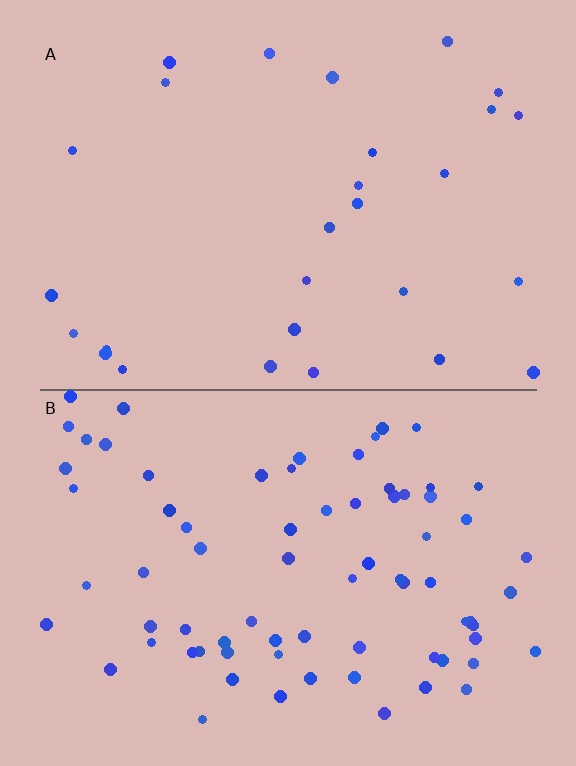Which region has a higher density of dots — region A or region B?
B (the bottom).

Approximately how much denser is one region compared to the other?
Approximately 2.7× — region B over region A.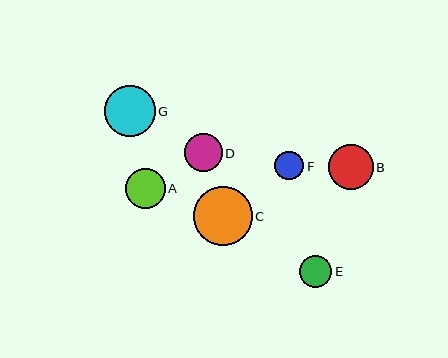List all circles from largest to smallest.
From largest to smallest: C, G, B, A, D, E, F.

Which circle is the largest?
Circle C is the largest with a size of approximately 58 pixels.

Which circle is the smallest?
Circle F is the smallest with a size of approximately 29 pixels.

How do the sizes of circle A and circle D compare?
Circle A and circle D are approximately the same size.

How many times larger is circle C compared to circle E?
Circle C is approximately 1.8 times the size of circle E.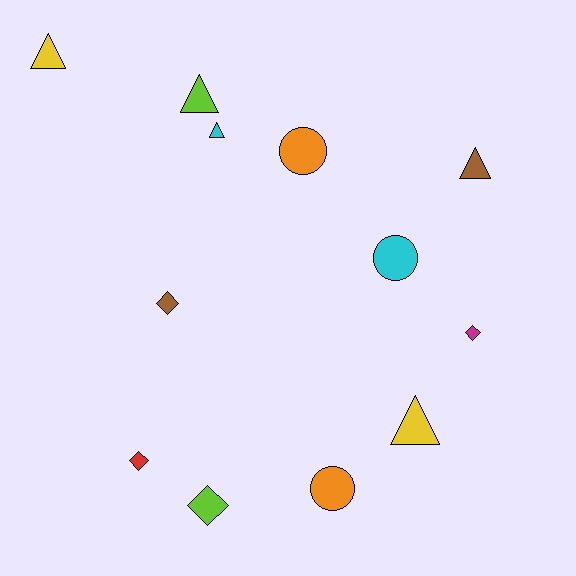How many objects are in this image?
There are 12 objects.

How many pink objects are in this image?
There are no pink objects.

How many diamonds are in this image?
There are 4 diamonds.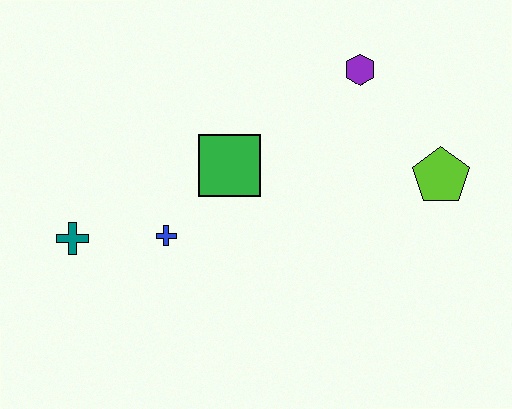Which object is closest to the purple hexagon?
The lime pentagon is closest to the purple hexagon.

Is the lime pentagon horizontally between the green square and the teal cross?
No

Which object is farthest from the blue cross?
The lime pentagon is farthest from the blue cross.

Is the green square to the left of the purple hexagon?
Yes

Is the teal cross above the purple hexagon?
No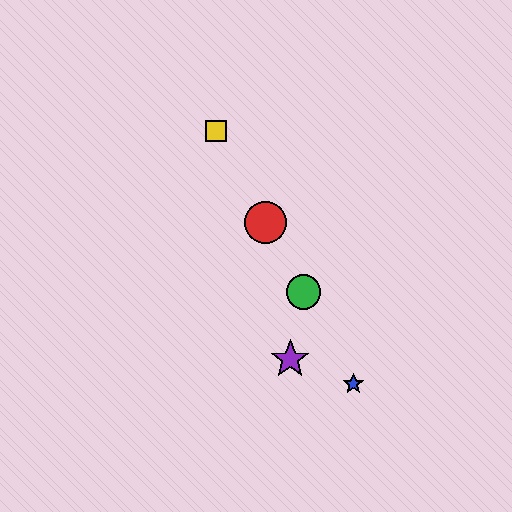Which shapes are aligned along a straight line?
The red circle, the blue star, the green circle, the yellow square are aligned along a straight line.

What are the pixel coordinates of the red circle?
The red circle is at (266, 223).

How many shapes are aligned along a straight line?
4 shapes (the red circle, the blue star, the green circle, the yellow square) are aligned along a straight line.